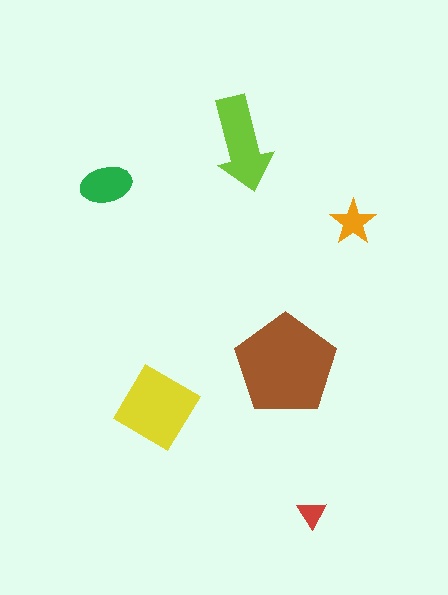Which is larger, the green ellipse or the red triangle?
The green ellipse.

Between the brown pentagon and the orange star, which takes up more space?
The brown pentagon.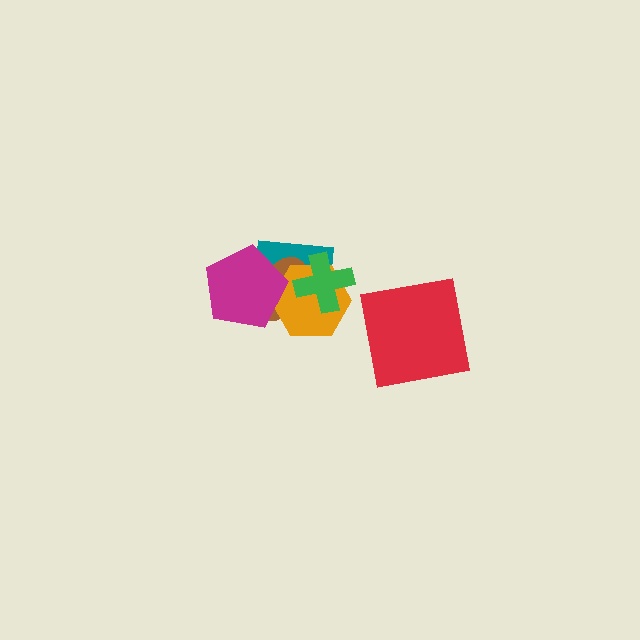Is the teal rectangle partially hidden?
Yes, it is partially covered by another shape.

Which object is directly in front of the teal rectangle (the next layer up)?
The brown ellipse is directly in front of the teal rectangle.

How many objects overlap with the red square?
0 objects overlap with the red square.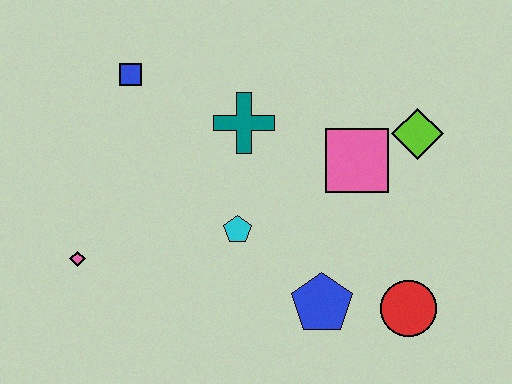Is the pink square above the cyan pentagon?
Yes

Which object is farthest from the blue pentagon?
The blue square is farthest from the blue pentagon.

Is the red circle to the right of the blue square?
Yes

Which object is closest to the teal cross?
The cyan pentagon is closest to the teal cross.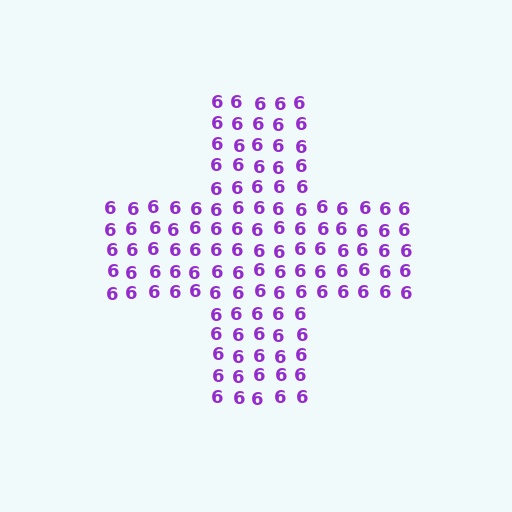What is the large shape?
The large shape is a cross.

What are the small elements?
The small elements are digit 6's.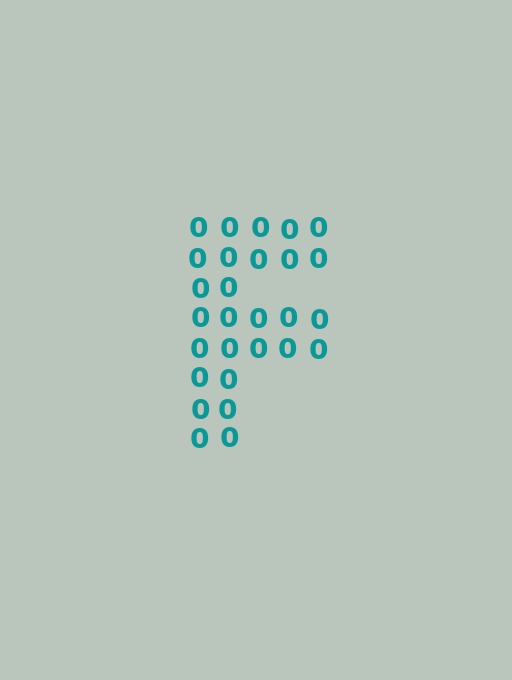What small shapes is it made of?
It is made of small digit 0's.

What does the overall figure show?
The overall figure shows the letter F.